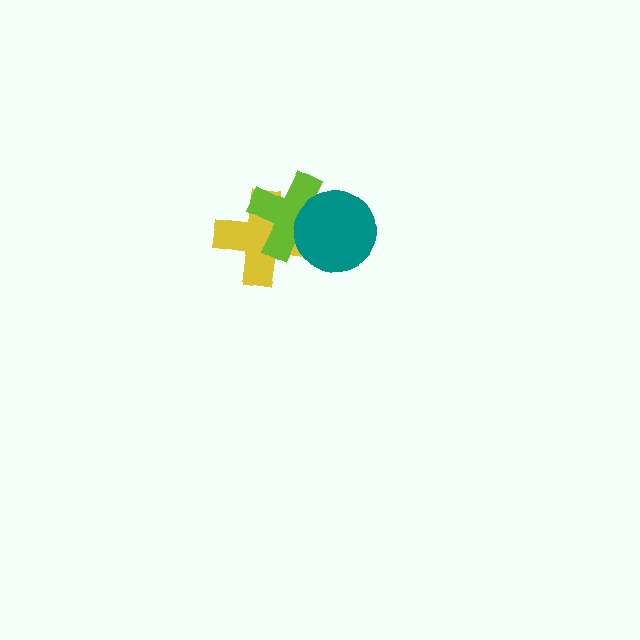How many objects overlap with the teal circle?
2 objects overlap with the teal circle.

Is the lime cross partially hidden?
Yes, it is partially covered by another shape.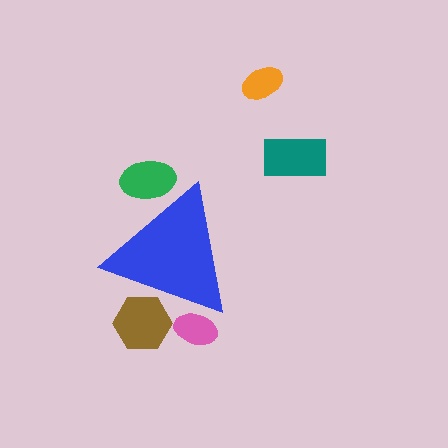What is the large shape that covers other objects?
A blue triangle.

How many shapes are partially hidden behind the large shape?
3 shapes are partially hidden.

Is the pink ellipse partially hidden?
Yes, the pink ellipse is partially hidden behind the blue triangle.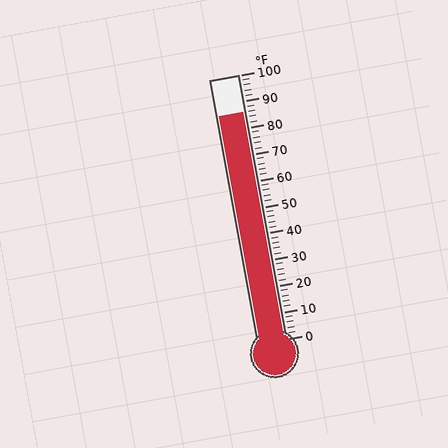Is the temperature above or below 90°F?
The temperature is below 90°F.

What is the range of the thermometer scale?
The thermometer scale ranges from 0°F to 100°F.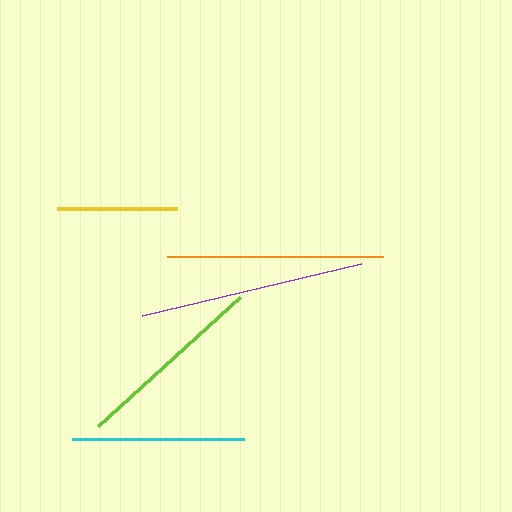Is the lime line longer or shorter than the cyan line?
The lime line is longer than the cyan line.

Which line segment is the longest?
The purple line is the longest at approximately 225 pixels.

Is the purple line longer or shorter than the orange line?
The purple line is longer than the orange line.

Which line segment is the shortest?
The yellow line is the shortest at approximately 120 pixels.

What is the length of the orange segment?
The orange segment is approximately 215 pixels long.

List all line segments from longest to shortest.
From longest to shortest: purple, orange, lime, cyan, yellow.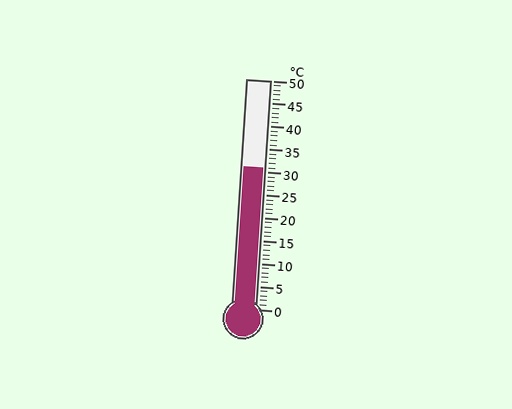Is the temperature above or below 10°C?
The temperature is above 10°C.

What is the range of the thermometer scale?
The thermometer scale ranges from 0°C to 50°C.